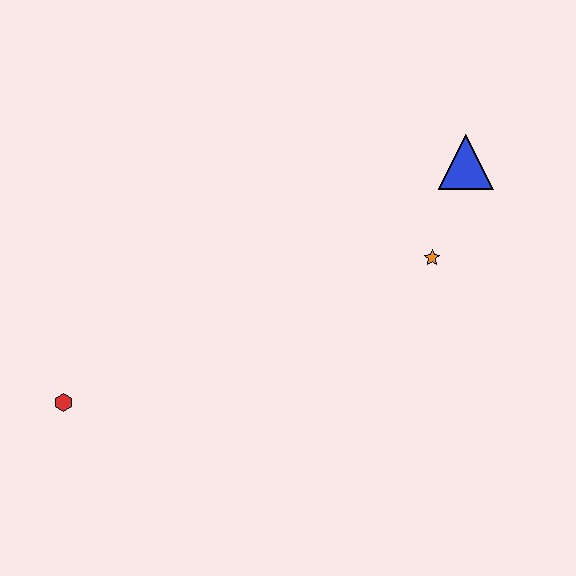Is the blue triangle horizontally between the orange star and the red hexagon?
No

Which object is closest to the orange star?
The blue triangle is closest to the orange star.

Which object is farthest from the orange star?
The red hexagon is farthest from the orange star.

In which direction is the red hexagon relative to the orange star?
The red hexagon is to the left of the orange star.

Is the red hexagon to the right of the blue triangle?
No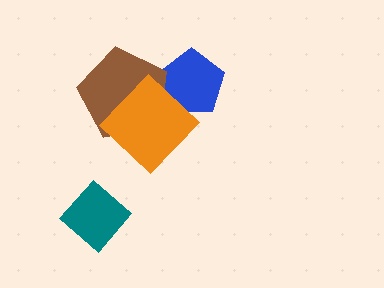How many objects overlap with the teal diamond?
0 objects overlap with the teal diamond.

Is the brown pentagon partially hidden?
Yes, it is partially covered by another shape.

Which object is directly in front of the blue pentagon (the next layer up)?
The brown pentagon is directly in front of the blue pentagon.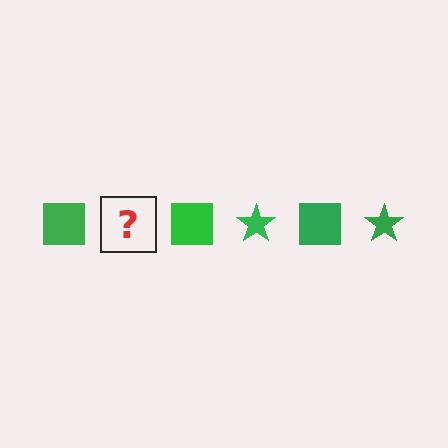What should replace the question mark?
The question mark should be replaced with a green star.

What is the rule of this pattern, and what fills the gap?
The rule is that the pattern cycles through square, star shapes in green. The gap should be filled with a green star.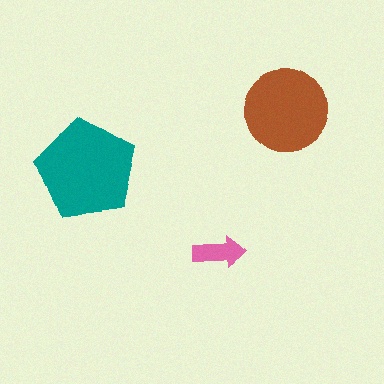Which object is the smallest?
The pink arrow.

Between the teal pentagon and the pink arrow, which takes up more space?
The teal pentagon.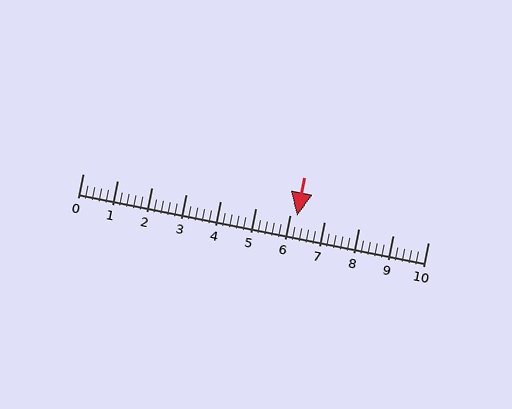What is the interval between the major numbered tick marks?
The major tick marks are spaced 1 units apart.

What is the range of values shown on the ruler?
The ruler shows values from 0 to 10.